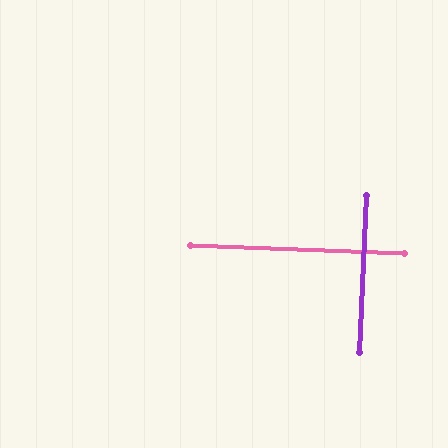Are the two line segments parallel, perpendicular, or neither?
Perpendicular — they meet at approximately 90°.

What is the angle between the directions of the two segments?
Approximately 90 degrees.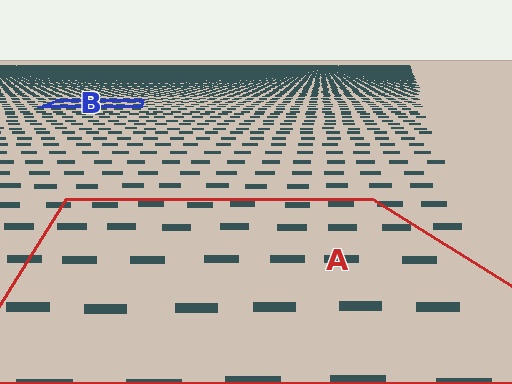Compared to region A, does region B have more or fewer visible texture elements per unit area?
Region B has more texture elements per unit area — they are packed more densely because it is farther away.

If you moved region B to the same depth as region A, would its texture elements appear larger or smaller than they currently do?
They would appear larger. At a closer depth, the same texture elements are projected at a bigger on-screen size.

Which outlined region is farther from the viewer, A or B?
Region B is farther from the viewer — the texture elements inside it appear smaller and more densely packed.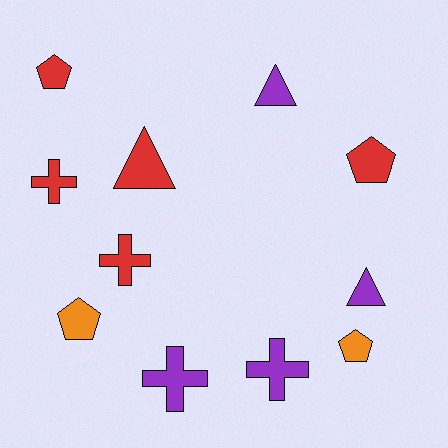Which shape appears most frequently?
Cross, with 4 objects.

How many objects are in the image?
There are 11 objects.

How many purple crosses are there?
There are 2 purple crosses.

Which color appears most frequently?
Red, with 5 objects.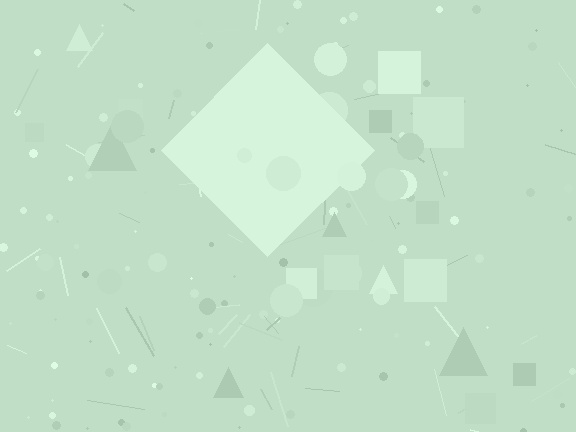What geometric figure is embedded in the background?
A diamond is embedded in the background.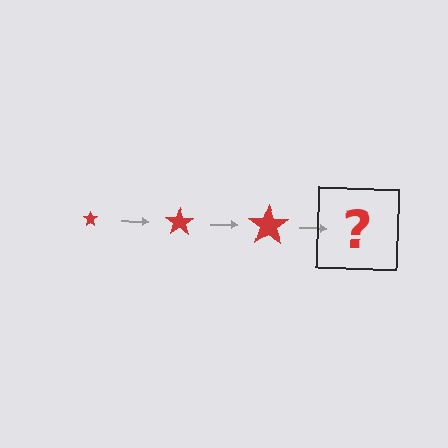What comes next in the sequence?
The next element should be a red star, larger than the previous one.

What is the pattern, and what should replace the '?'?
The pattern is that the star gets progressively larger each step. The '?' should be a red star, larger than the previous one.